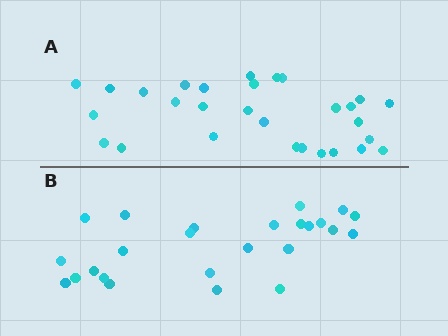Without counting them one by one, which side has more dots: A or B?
Region A (the top region) has more dots.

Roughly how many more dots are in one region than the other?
Region A has about 4 more dots than region B.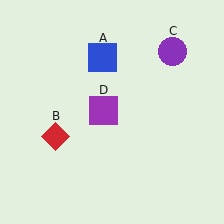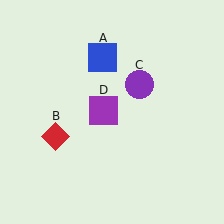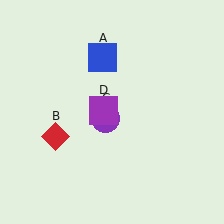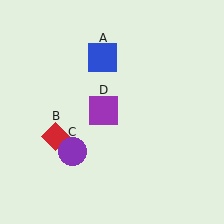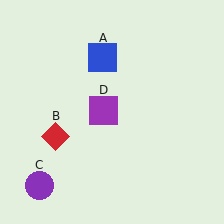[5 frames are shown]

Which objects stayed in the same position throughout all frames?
Blue square (object A) and red diamond (object B) and purple square (object D) remained stationary.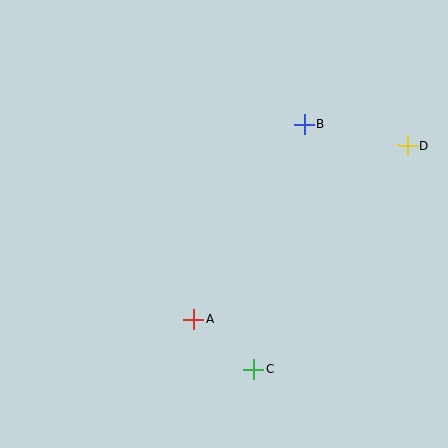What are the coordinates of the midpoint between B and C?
The midpoint between B and C is at (279, 247).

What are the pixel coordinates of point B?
Point B is at (304, 124).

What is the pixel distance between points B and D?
The distance between B and D is 105 pixels.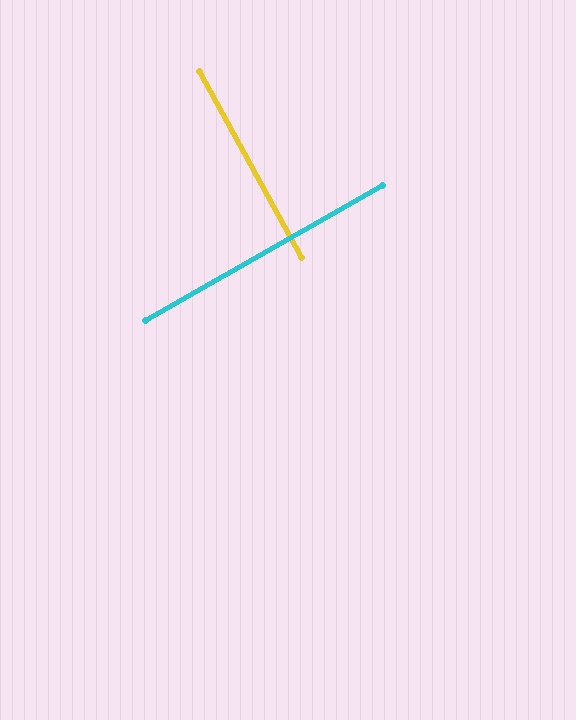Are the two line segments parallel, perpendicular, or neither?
Perpendicular — they meet at approximately 89°.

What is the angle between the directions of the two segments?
Approximately 89 degrees.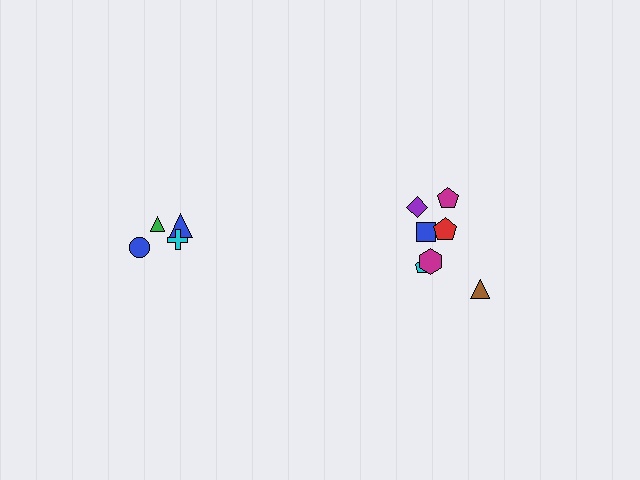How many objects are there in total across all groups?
There are 11 objects.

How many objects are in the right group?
There are 7 objects.